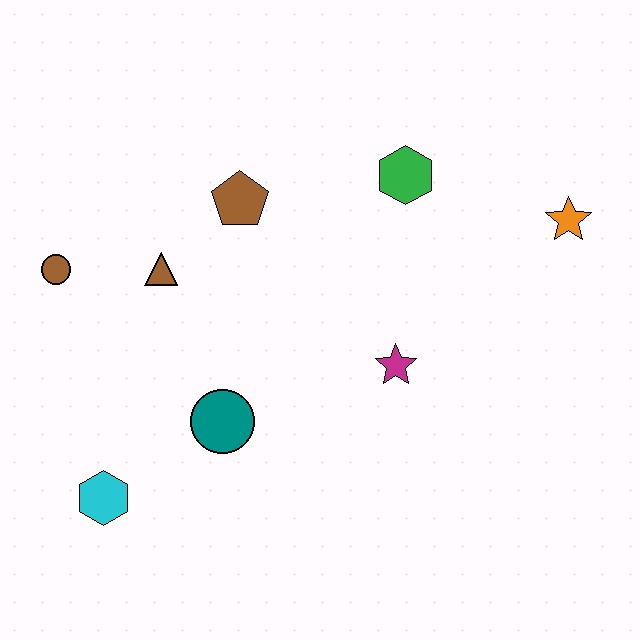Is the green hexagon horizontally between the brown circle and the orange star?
Yes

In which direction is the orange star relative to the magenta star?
The orange star is to the right of the magenta star.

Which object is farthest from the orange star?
The cyan hexagon is farthest from the orange star.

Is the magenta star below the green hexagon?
Yes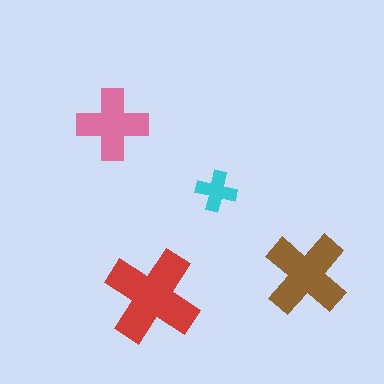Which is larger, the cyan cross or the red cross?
The red one.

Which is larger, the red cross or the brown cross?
The red one.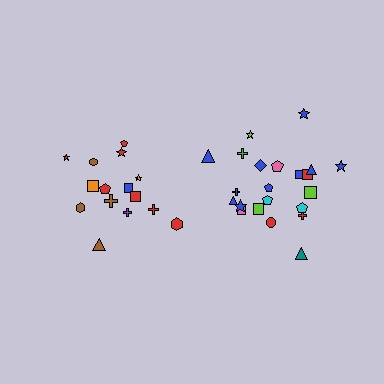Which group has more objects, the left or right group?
The right group.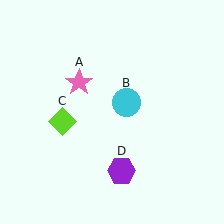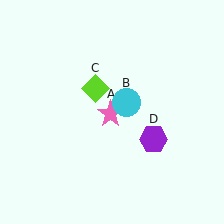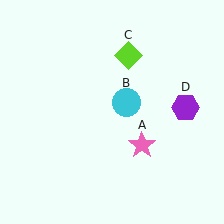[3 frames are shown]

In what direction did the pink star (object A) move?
The pink star (object A) moved down and to the right.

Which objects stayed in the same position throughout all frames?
Cyan circle (object B) remained stationary.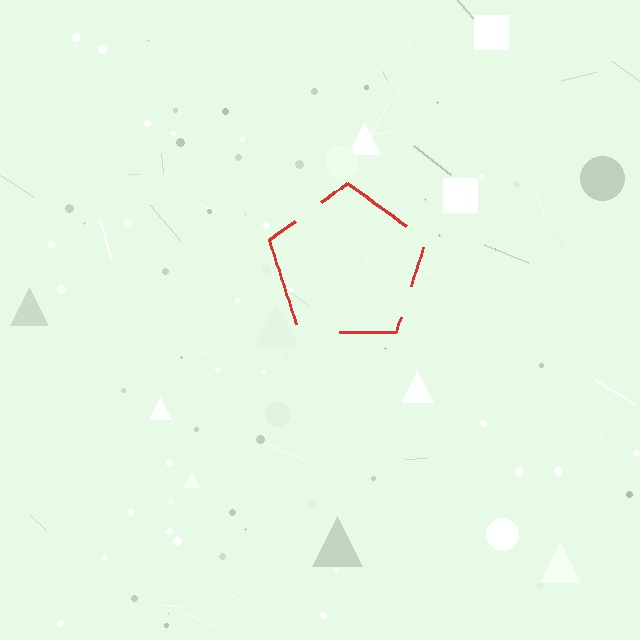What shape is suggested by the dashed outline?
The dashed outline suggests a pentagon.